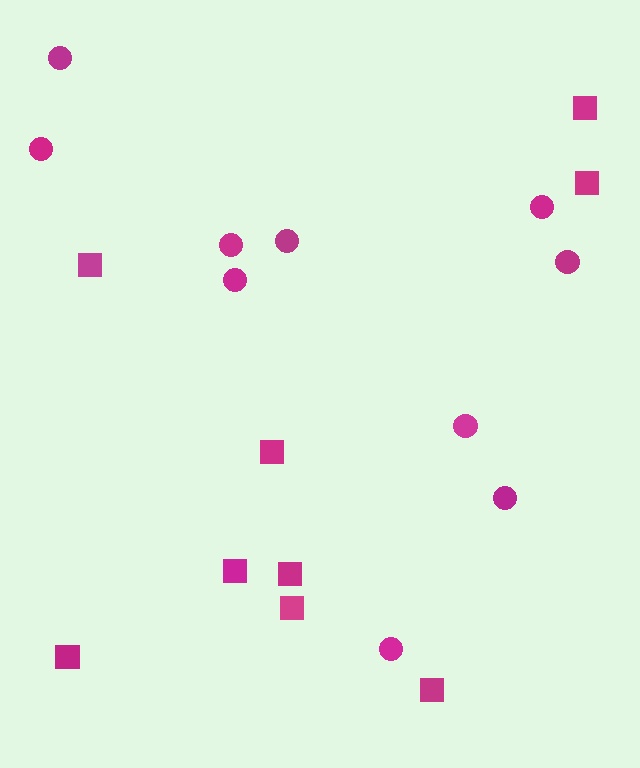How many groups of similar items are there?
There are 2 groups: one group of squares (9) and one group of circles (10).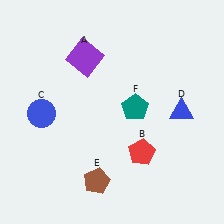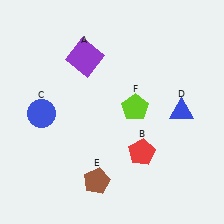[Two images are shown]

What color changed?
The pentagon (F) changed from teal in Image 1 to lime in Image 2.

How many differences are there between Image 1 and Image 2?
There is 1 difference between the two images.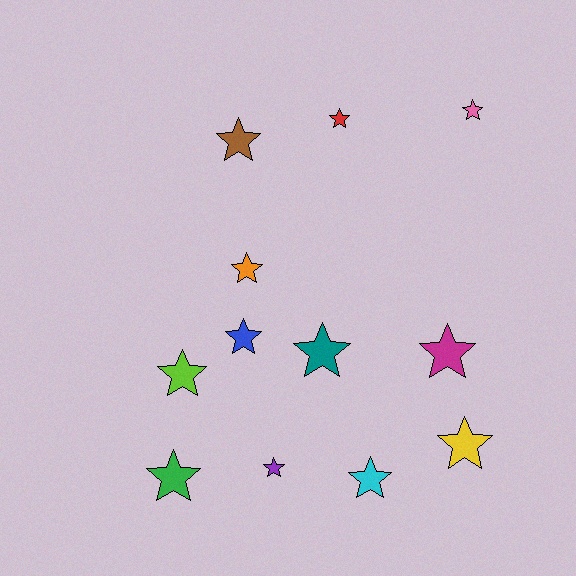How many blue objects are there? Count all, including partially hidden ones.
There is 1 blue object.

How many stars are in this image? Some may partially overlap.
There are 12 stars.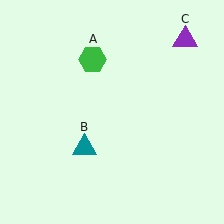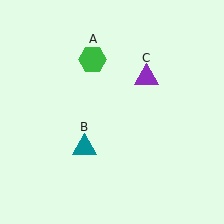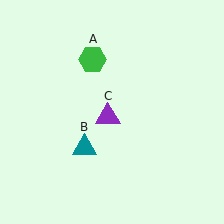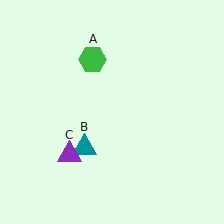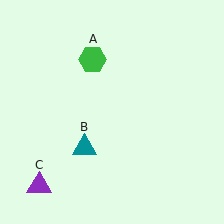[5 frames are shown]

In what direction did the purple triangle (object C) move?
The purple triangle (object C) moved down and to the left.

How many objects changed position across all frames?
1 object changed position: purple triangle (object C).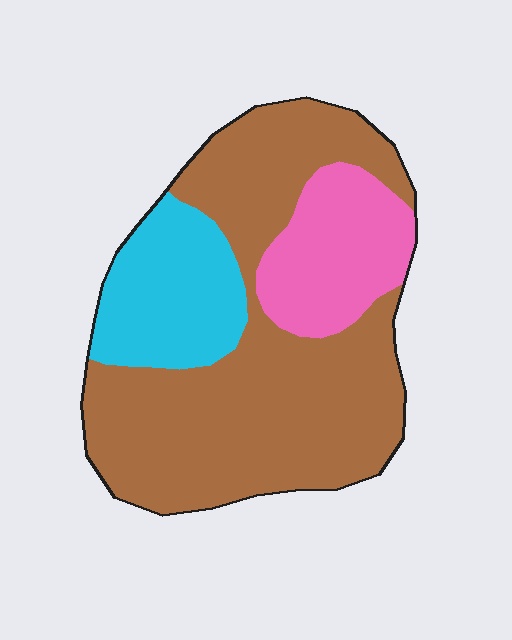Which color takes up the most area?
Brown, at roughly 65%.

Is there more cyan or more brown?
Brown.